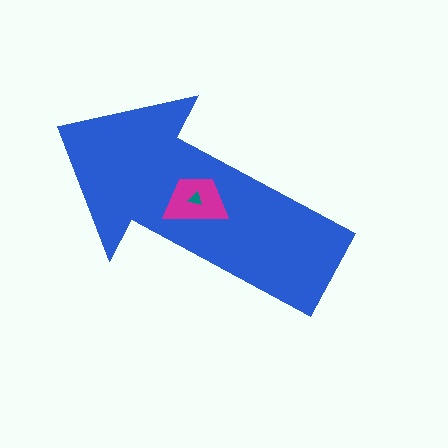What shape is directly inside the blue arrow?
The magenta trapezoid.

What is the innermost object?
The teal triangle.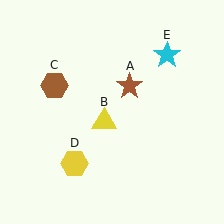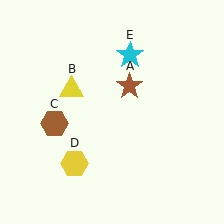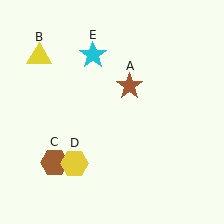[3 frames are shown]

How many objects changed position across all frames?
3 objects changed position: yellow triangle (object B), brown hexagon (object C), cyan star (object E).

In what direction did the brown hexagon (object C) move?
The brown hexagon (object C) moved down.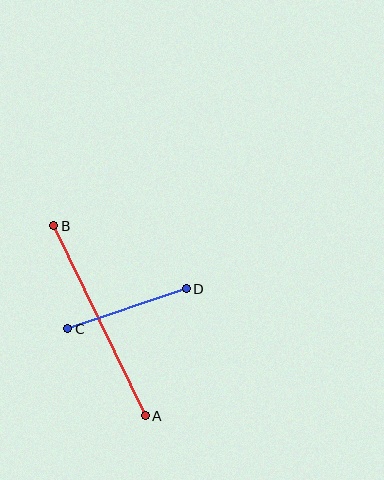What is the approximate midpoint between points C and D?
The midpoint is at approximately (127, 309) pixels.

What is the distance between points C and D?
The distance is approximately 125 pixels.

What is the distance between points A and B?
The distance is approximately 211 pixels.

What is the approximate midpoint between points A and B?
The midpoint is at approximately (100, 321) pixels.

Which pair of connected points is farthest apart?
Points A and B are farthest apart.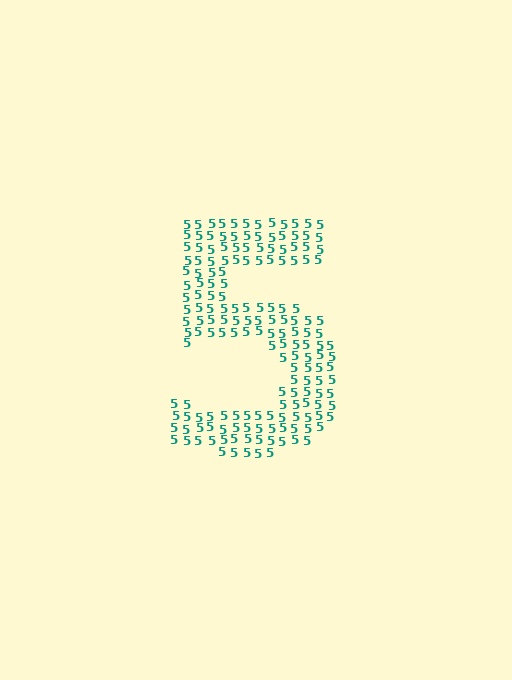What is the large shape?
The large shape is the digit 5.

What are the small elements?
The small elements are digit 5's.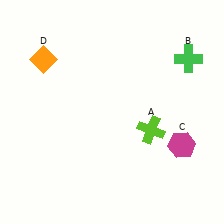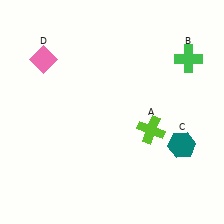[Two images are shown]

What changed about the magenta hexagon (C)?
In Image 1, C is magenta. In Image 2, it changed to teal.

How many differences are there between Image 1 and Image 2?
There are 2 differences between the two images.